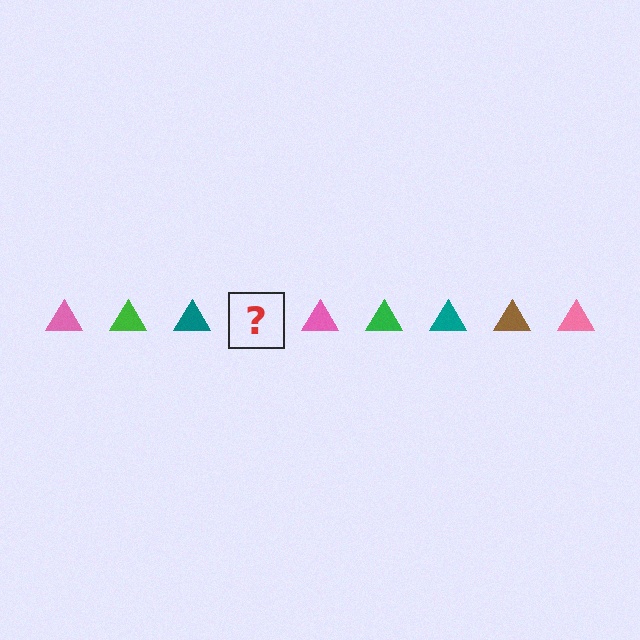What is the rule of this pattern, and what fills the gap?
The rule is that the pattern cycles through pink, green, teal, brown triangles. The gap should be filled with a brown triangle.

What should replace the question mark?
The question mark should be replaced with a brown triangle.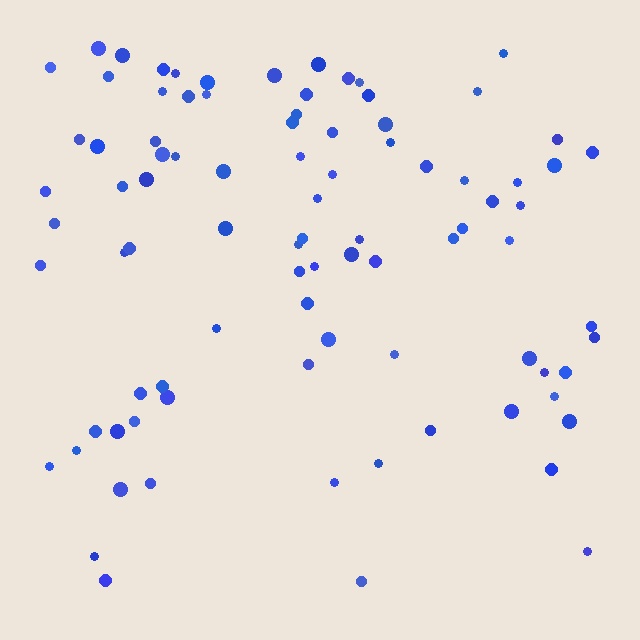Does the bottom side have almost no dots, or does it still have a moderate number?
Still a moderate number, just noticeably fewer than the top.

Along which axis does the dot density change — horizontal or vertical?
Vertical.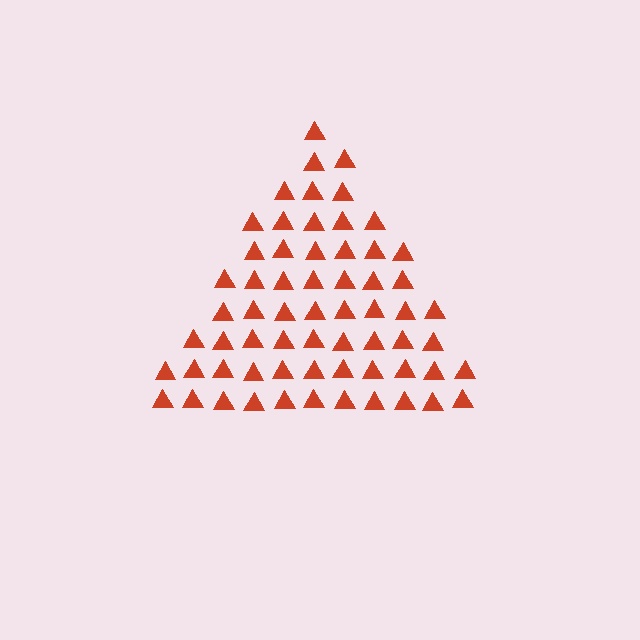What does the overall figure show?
The overall figure shows a triangle.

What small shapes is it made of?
It is made of small triangles.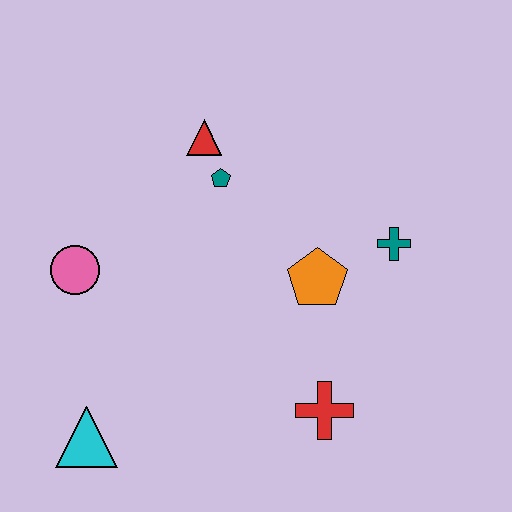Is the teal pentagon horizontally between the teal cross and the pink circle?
Yes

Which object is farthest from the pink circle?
The teal cross is farthest from the pink circle.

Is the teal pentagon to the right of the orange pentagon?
No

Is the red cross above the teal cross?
No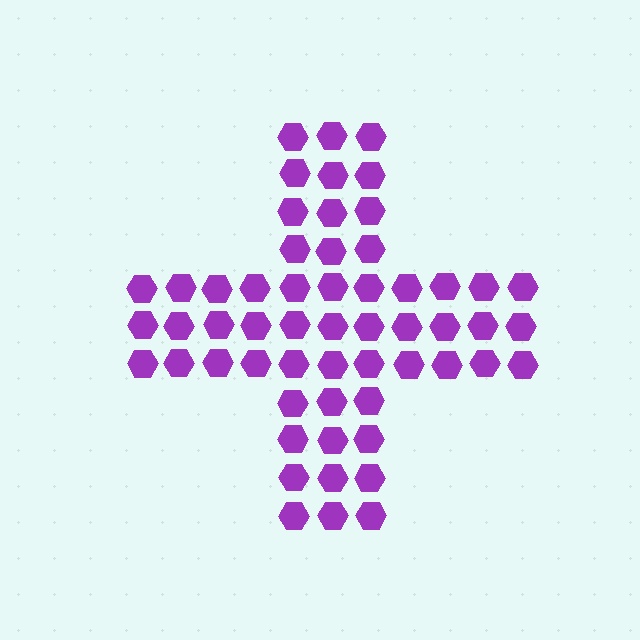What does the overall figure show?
The overall figure shows a cross.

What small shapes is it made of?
It is made of small hexagons.